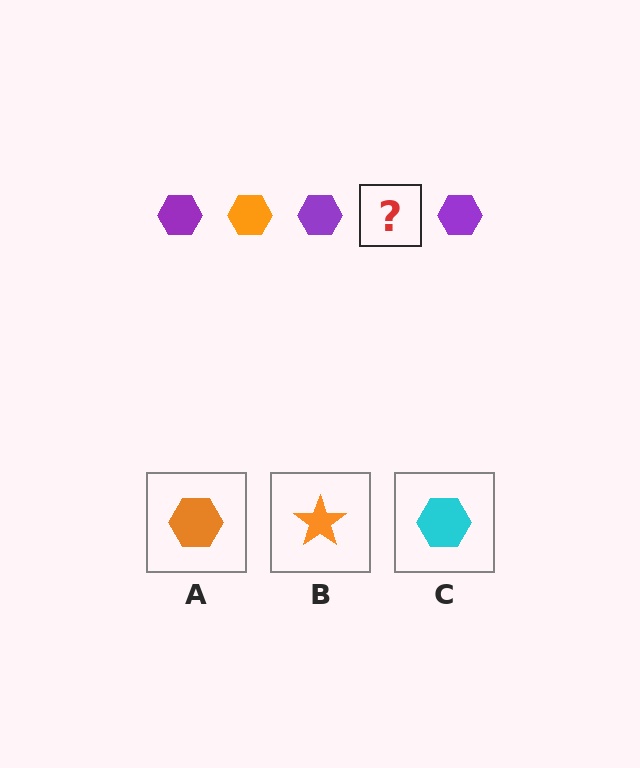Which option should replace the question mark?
Option A.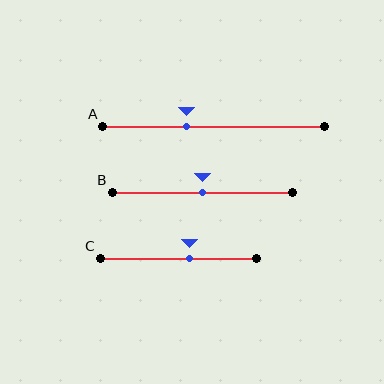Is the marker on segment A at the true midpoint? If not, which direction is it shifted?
No, the marker on segment A is shifted to the left by about 12% of the segment length.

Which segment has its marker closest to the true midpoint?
Segment B has its marker closest to the true midpoint.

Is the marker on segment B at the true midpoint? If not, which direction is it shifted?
Yes, the marker on segment B is at the true midpoint.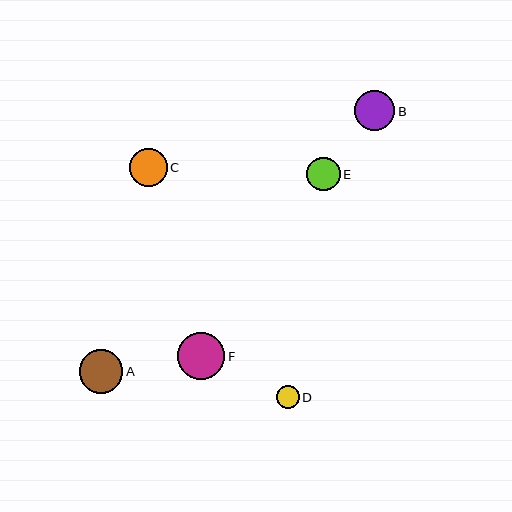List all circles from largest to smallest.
From largest to smallest: F, A, B, C, E, D.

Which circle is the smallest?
Circle D is the smallest with a size of approximately 23 pixels.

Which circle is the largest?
Circle F is the largest with a size of approximately 47 pixels.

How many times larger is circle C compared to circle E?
Circle C is approximately 1.1 times the size of circle E.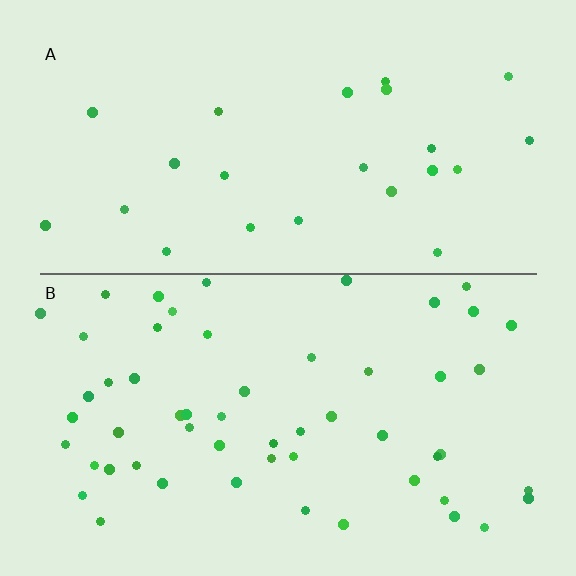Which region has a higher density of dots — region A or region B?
B (the bottom).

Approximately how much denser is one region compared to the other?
Approximately 2.2× — region B over region A.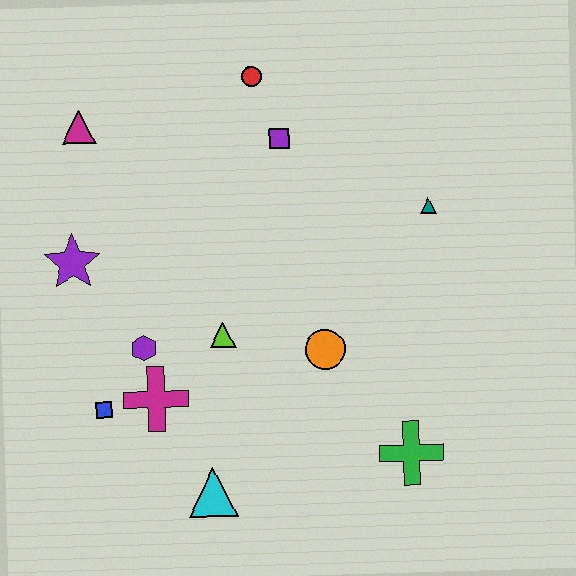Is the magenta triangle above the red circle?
No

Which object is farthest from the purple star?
The green cross is farthest from the purple star.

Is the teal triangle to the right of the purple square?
Yes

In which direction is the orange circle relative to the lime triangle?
The orange circle is to the right of the lime triangle.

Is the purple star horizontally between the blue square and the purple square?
No